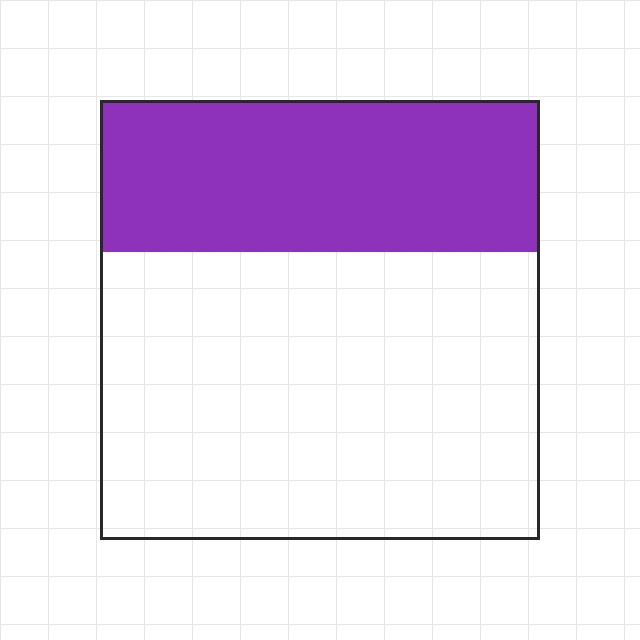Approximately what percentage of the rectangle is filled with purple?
Approximately 35%.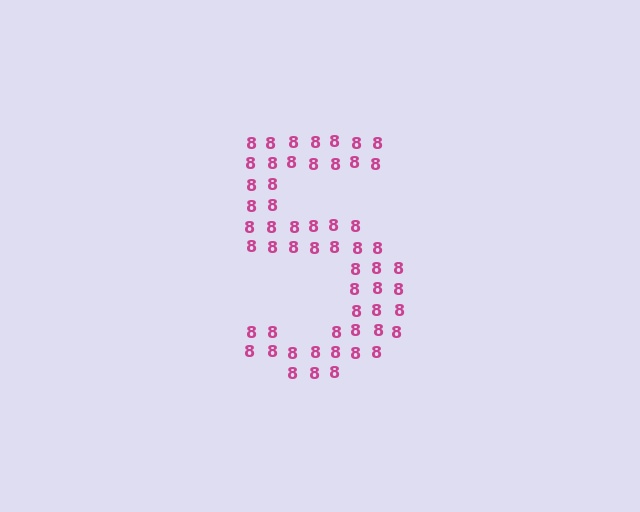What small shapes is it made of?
It is made of small digit 8's.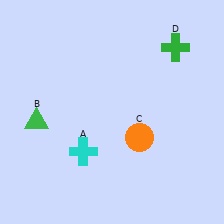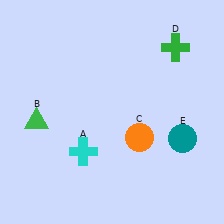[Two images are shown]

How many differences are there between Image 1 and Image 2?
There is 1 difference between the two images.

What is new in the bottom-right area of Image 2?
A teal circle (E) was added in the bottom-right area of Image 2.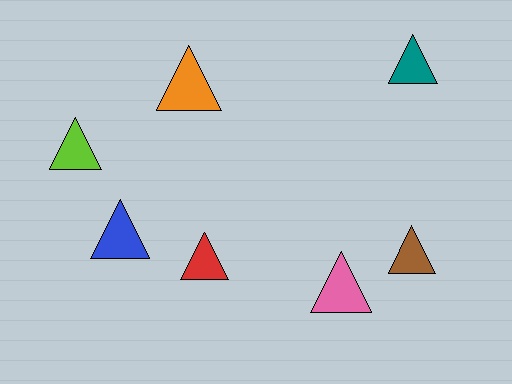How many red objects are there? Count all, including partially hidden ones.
There is 1 red object.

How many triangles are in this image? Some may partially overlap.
There are 7 triangles.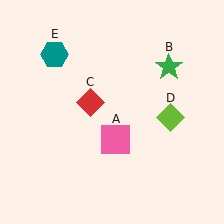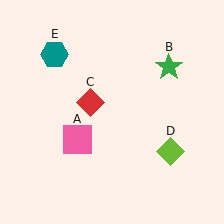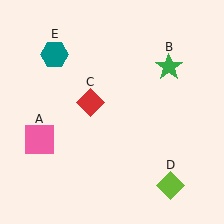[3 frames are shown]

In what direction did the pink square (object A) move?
The pink square (object A) moved left.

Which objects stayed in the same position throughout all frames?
Green star (object B) and red diamond (object C) and teal hexagon (object E) remained stationary.